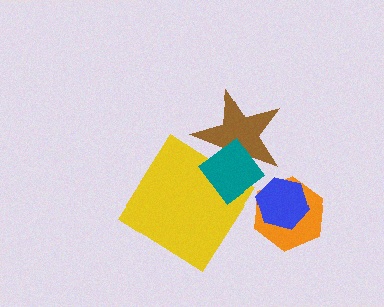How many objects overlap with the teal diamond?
2 objects overlap with the teal diamond.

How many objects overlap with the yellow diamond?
2 objects overlap with the yellow diamond.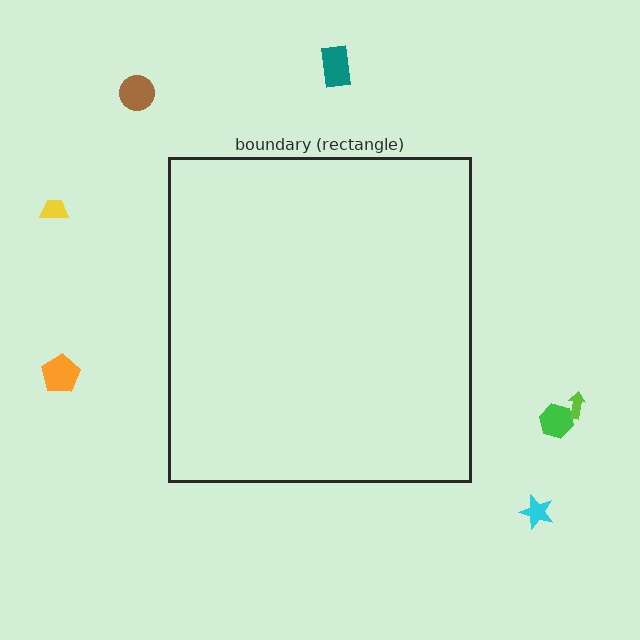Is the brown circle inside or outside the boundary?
Outside.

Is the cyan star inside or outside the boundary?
Outside.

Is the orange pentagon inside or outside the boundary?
Outside.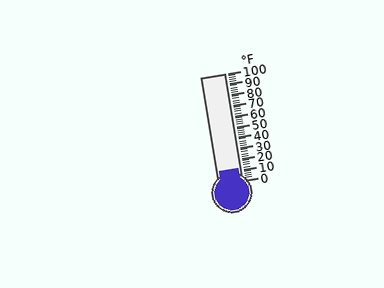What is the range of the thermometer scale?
The thermometer scale ranges from 0°F to 100°F.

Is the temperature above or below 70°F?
The temperature is below 70°F.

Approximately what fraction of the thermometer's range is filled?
The thermometer is filled to approximately 10% of its range.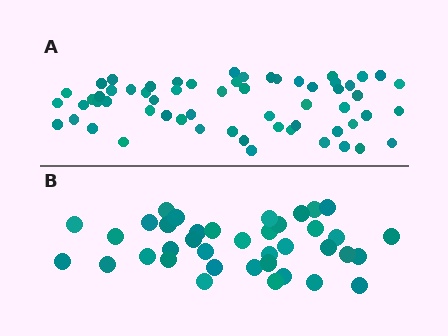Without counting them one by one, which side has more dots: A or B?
Region A (the top region) has more dots.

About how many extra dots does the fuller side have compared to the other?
Region A has approximately 20 more dots than region B.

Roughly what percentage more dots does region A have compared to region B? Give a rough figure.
About 60% more.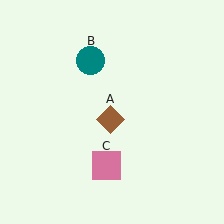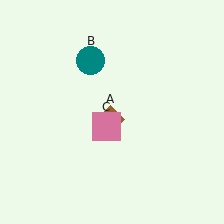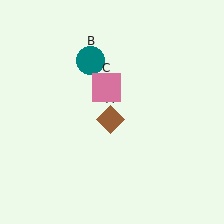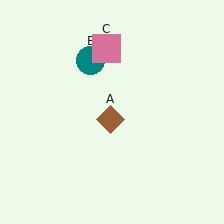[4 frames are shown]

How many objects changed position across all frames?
1 object changed position: pink square (object C).